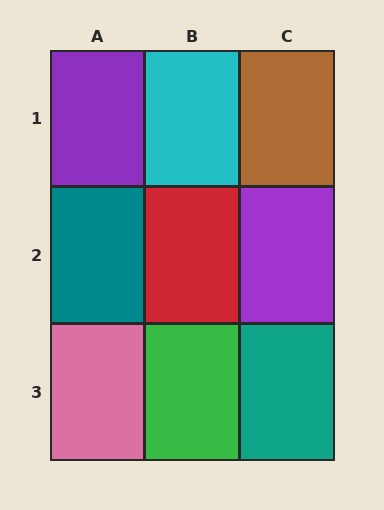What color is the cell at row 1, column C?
Brown.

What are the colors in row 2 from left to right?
Teal, red, purple.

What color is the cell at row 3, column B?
Green.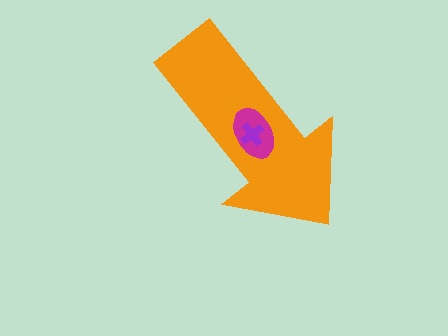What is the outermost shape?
The orange arrow.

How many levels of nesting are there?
3.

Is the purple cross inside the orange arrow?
Yes.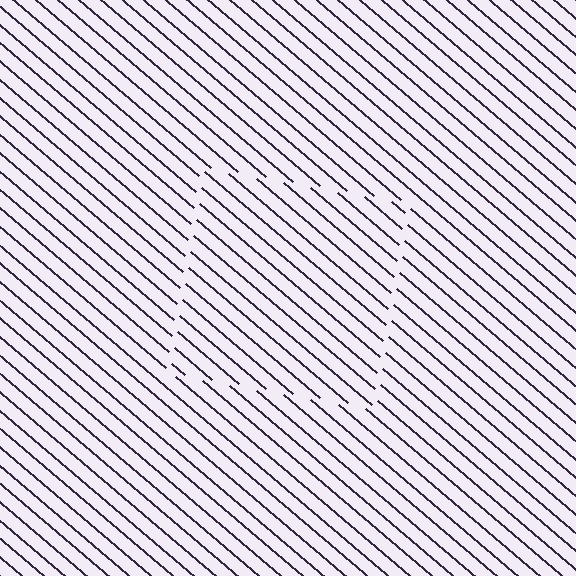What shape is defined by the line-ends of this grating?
An illusory square. The interior of the shape contains the same grating, shifted by half a period — the contour is defined by the phase discontinuity where line-ends from the inner and outer gratings abut.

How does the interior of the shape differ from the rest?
The interior of the shape contains the same grating, shifted by half a period — the contour is defined by the phase discontinuity where line-ends from the inner and outer gratings abut.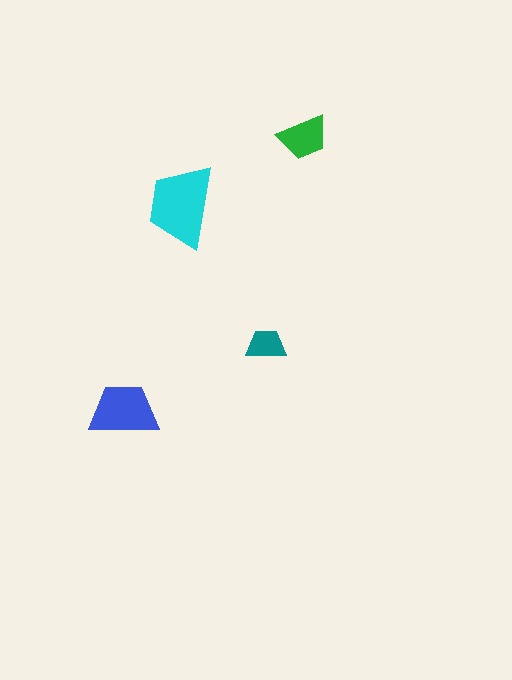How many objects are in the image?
There are 4 objects in the image.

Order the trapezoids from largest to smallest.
the cyan one, the blue one, the green one, the teal one.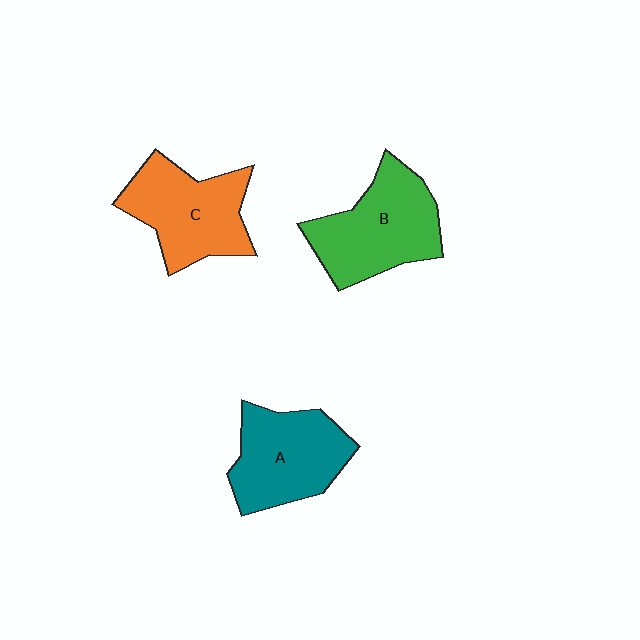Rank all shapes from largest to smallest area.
From largest to smallest: B (green), C (orange), A (teal).